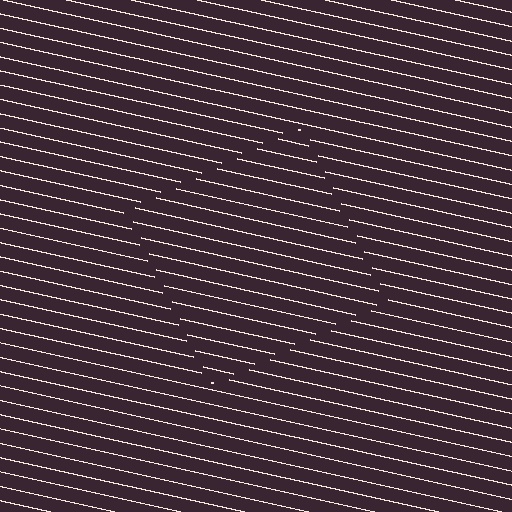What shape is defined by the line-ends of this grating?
An illusory square. The interior of the shape contains the same grating, shifted by half a period — the contour is defined by the phase discontinuity where line-ends from the inner and outer gratings abut.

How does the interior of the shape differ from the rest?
The interior of the shape contains the same grating, shifted by half a period — the contour is defined by the phase discontinuity where line-ends from the inner and outer gratings abut.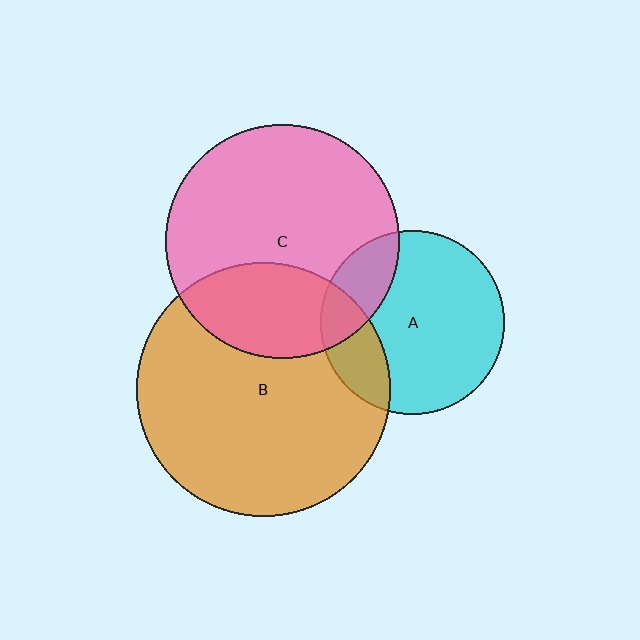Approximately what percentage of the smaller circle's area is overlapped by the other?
Approximately 30%.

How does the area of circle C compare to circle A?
Approximately 1.6 times.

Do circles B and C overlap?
Yes.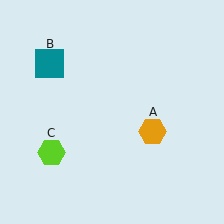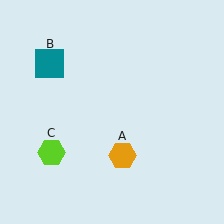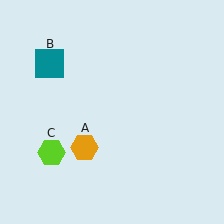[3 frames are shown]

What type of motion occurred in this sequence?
The orange hexagon (object A) rotated clockwise around the center of the scene.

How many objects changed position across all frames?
1 object changed position: orange hexagon (object A).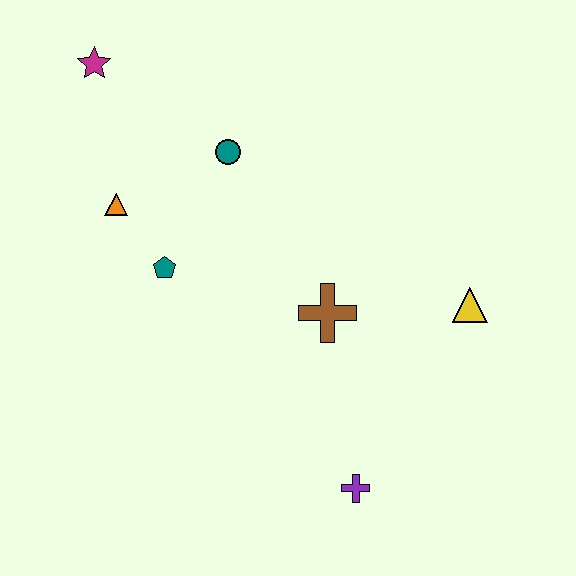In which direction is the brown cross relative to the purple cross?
The brown cross is above the purple cross.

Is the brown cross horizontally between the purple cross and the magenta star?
Yes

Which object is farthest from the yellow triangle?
The magenta star is farthest from the yellow triangle.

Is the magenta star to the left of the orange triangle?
Yes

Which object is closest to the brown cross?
The yellow triangle is closest to the brown cross.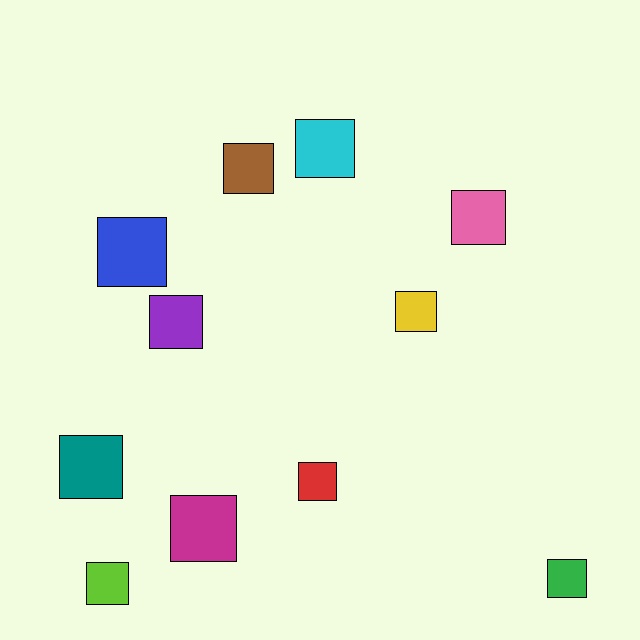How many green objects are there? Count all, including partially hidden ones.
There is 1 green object.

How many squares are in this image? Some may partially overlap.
There are 11 squares.